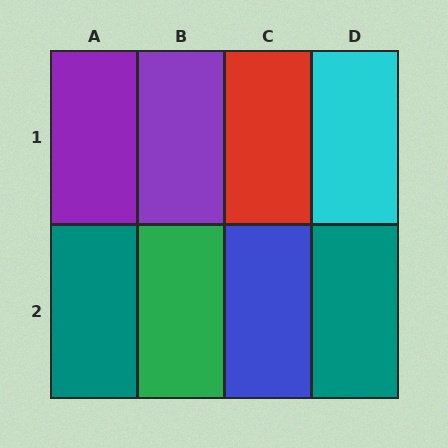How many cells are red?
1 cell is red.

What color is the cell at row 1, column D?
Cyan.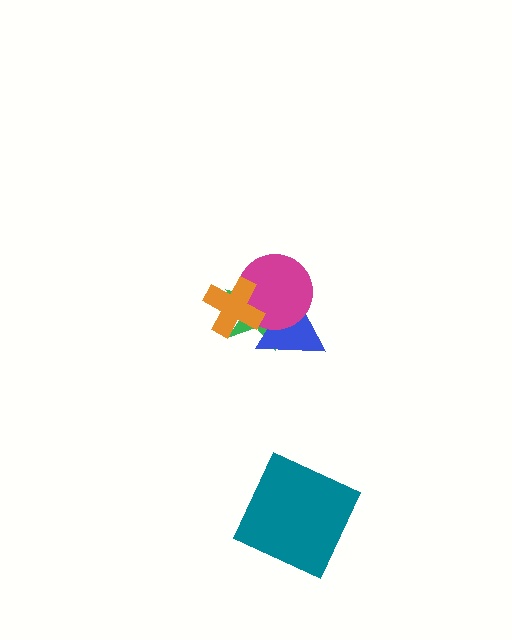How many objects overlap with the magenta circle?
3 objects overlap with the magenta circle.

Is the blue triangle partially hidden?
Yes, it is partially covered by another shape.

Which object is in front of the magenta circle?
The orange cross is in front of the magenta circle.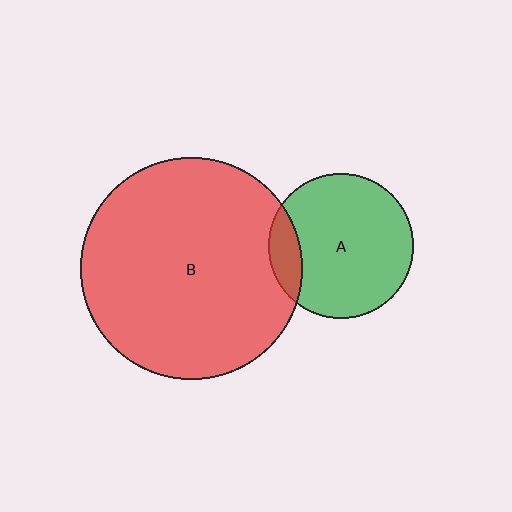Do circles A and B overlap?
Yes.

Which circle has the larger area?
Circle B (red).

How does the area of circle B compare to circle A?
Approximately 2.3 times.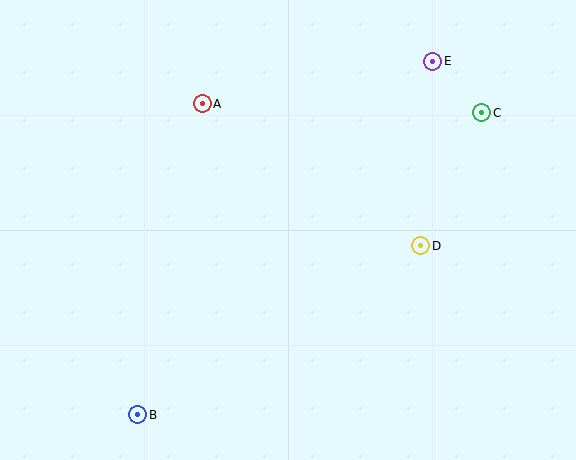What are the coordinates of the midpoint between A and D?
The midpoint between A and D is at (311, 175).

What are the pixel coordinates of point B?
Point B is at (138, 415).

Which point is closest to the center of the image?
Point D at (421, 246) is closest to the center.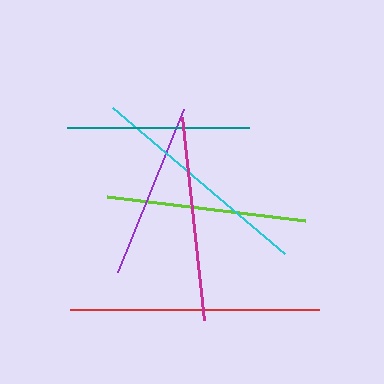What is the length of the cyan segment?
The cyan segment is approximately 225 pixels long.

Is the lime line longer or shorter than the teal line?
The lime line is longer than the teal line.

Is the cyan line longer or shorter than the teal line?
The cyan line is longer than the teal line.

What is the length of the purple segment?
The purple segment is approximately 176 pixels long.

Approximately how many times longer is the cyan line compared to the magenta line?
The cyan line is approximately 1.1 times the length of the magenta line.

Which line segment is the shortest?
The purple line is the shortest at approximately 176 pixels.